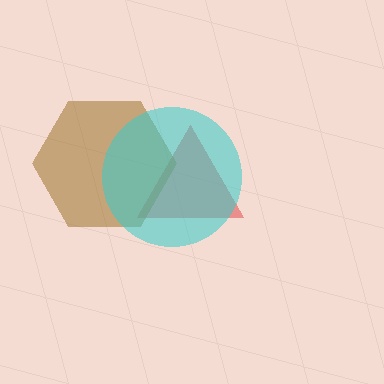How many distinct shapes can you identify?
There are 3 distinct shapes: a red triangle, a brown hexagon, a cyan circle.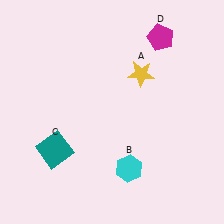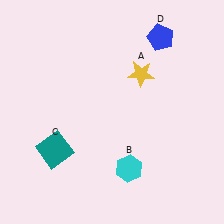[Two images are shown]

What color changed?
The pentagon (D) changed from magenta in Image 1 to blue in Image 2.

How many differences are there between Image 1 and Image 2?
There is 1 difference between the two images.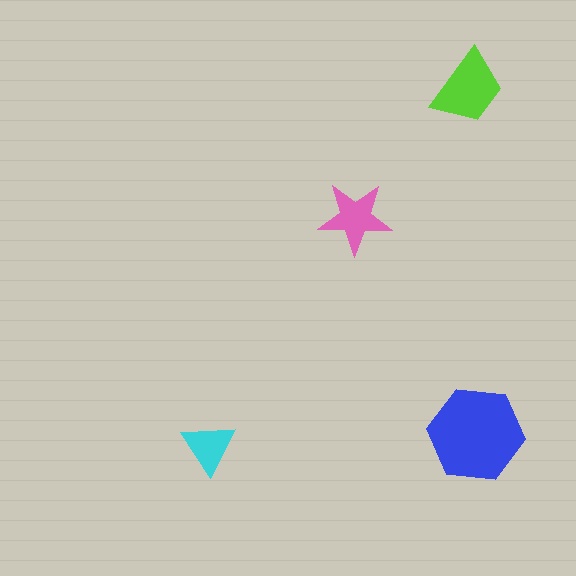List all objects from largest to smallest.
The blue hexagon, the lime trapezoid, the pink star, the cyan triangle.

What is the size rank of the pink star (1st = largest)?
3rd.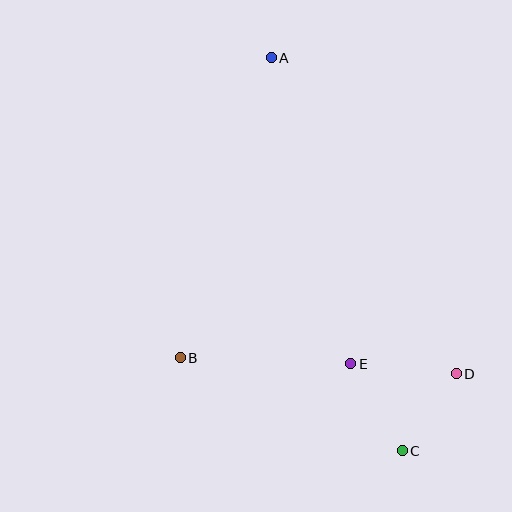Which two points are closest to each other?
Points C and D are closest to each other.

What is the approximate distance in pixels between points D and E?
The distance between D and E is approximately 106 pixels.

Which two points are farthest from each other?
Points A and C are farthest from each other.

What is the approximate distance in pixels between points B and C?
The distance between B and C is approximately 241 pixels.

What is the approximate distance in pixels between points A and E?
The distance between A and E is approximately 316 pixels.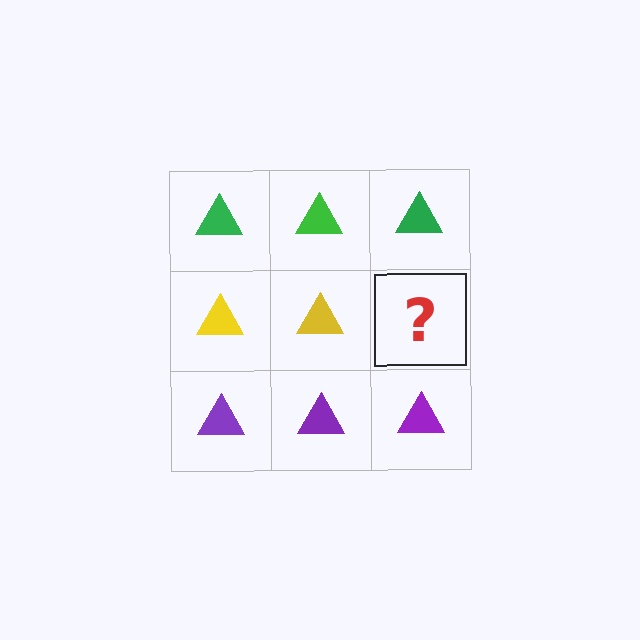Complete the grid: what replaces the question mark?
The question mark should be replaced with a yellow triangle.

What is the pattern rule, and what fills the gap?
The rule is that each row has a consistent color. The gap should be filled with a yellow triangle.